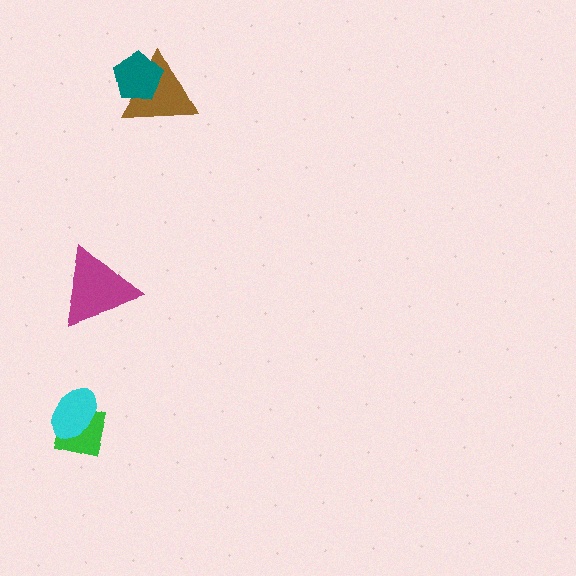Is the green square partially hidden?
Yes, it is partially covered by another shape.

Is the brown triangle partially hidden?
Yes, it is partially covered by another shape.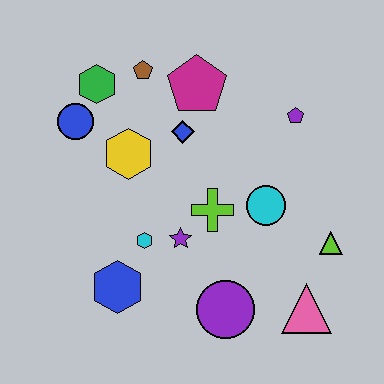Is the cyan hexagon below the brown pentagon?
Yes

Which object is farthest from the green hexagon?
The pink triangle is farthest from the green hexagon.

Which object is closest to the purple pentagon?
The cyan circle is closest to the purple pentagon.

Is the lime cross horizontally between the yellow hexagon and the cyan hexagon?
No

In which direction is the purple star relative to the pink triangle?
The purple star is to the left of the pink triangle.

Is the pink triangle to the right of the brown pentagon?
Yes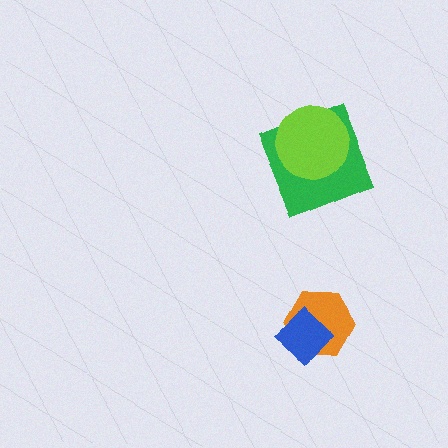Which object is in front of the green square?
The lime circle is in front of the green square.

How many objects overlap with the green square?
1 object overlaps with the green square.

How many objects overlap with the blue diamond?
1 object overlaps with the blue diamond.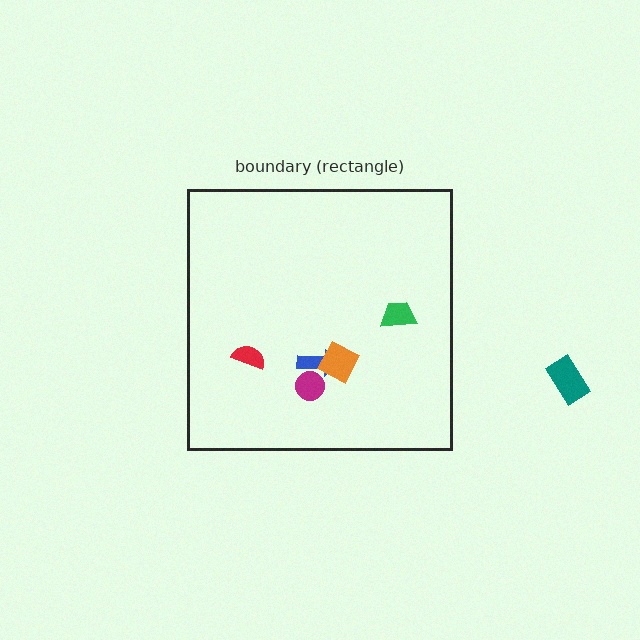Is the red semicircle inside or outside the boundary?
Inside.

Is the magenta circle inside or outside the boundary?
Inside.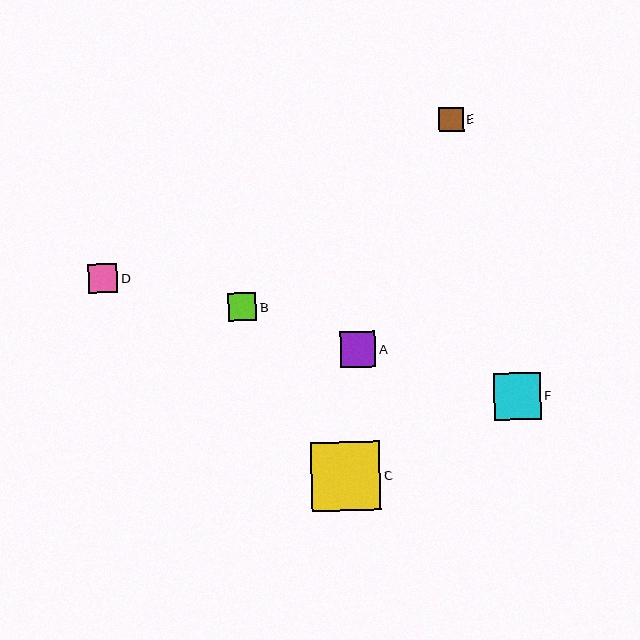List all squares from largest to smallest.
From largest to smallest: C, F, A, D, B, E.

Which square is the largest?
Square C is the largest with a size of approximately 69 pixels.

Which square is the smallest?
Square E is the smallest with a size of approximately 25 pixels.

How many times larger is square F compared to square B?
Square F is approximately 1.7 times the size of square B.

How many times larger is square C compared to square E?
Square C is approximately 2.8 times the size of square E.